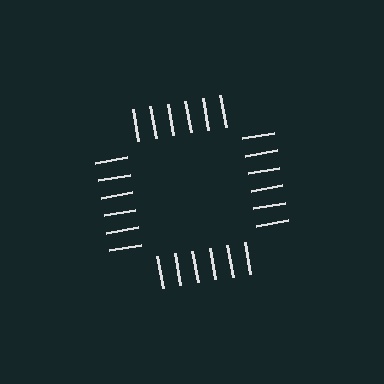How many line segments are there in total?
24 — 6 along each of the 4 edges.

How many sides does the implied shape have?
4 sides — the line-ends trace a square.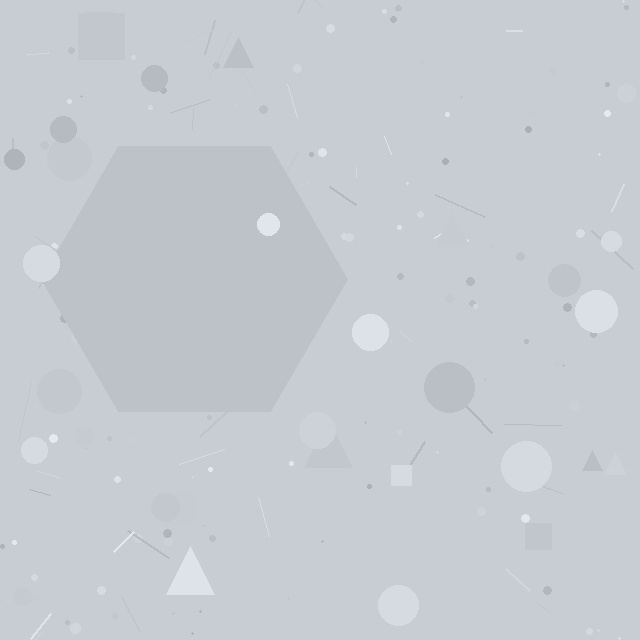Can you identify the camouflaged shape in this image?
The camouflaged shape is a hexagon.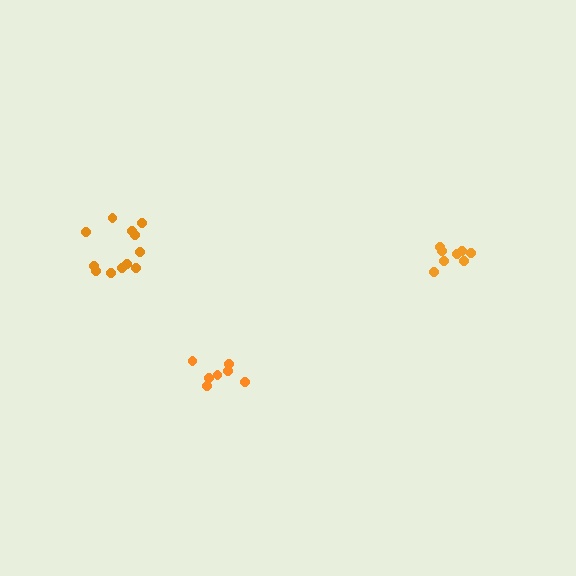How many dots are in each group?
Group 1: 12 dots, Group 2: 8 dots, Group 3: 7 dots (27 total).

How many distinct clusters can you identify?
There are 3 distinct clusters.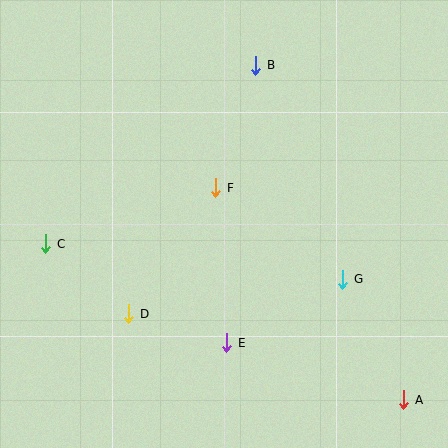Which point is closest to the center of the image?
Point F at (216, 188) is closest to the center.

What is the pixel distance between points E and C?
The distance between E and C is 207 pixels.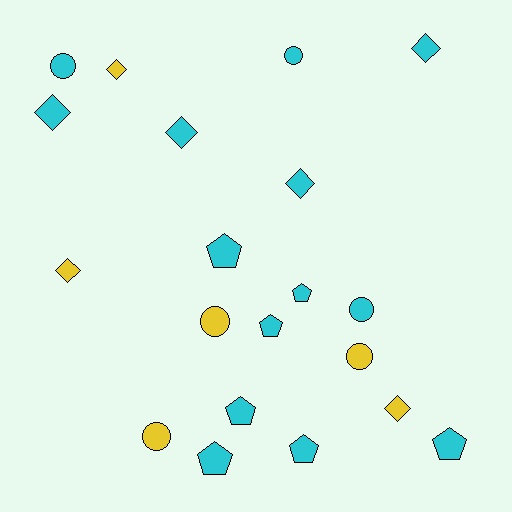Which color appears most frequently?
Cyan, with 14 objects.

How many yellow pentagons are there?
There are no yellow pentagons.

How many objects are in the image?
There are 20 objects.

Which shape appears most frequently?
Diamond, with 7 objects.